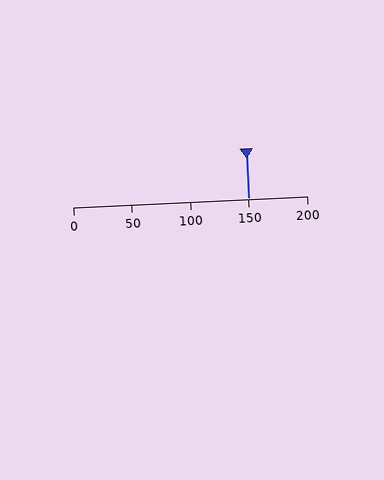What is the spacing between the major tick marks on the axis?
The major ticks are spaced 50 apart.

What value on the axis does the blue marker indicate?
The marker indicates approximately 150.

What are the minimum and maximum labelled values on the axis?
The axis runs from 0 to 200.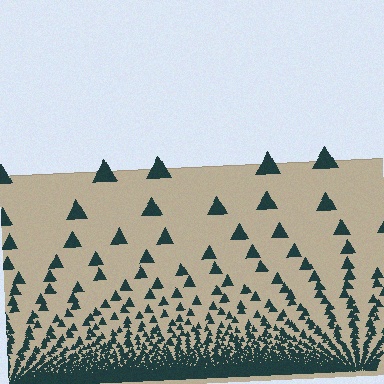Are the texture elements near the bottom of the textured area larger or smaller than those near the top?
Smaller. The gradient is inverted — elements near the bottom are smaller and denser.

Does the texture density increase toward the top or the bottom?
Density increases toward the bottom.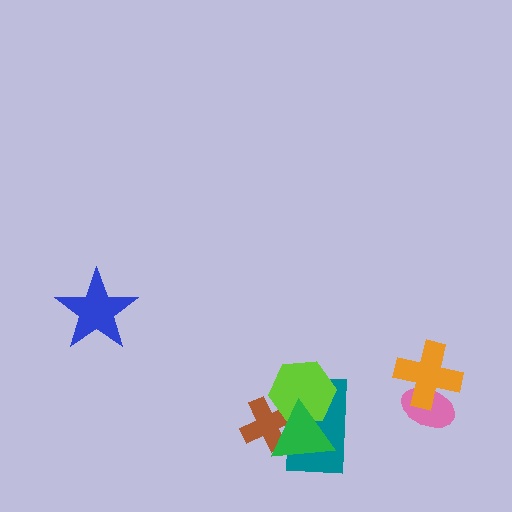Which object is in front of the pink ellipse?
The orange cross is in front of the pink ellipse.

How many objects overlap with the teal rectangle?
3 objects overlap with the teal rectangle.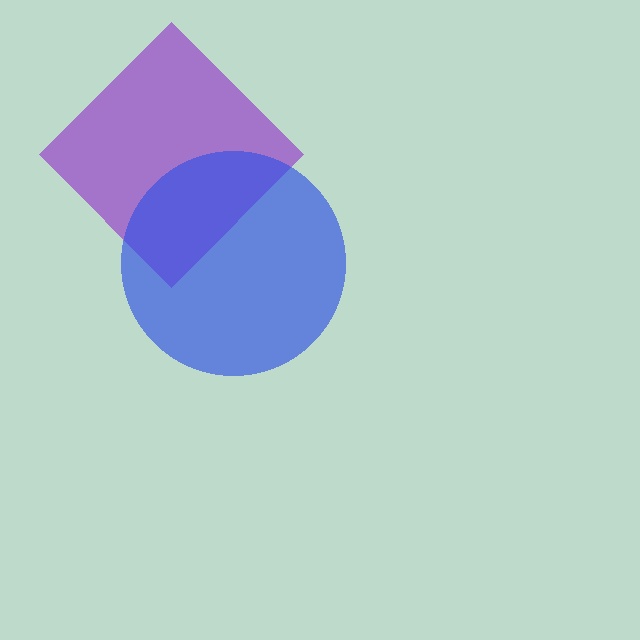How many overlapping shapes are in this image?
There are 2 overlapping shapes in the image.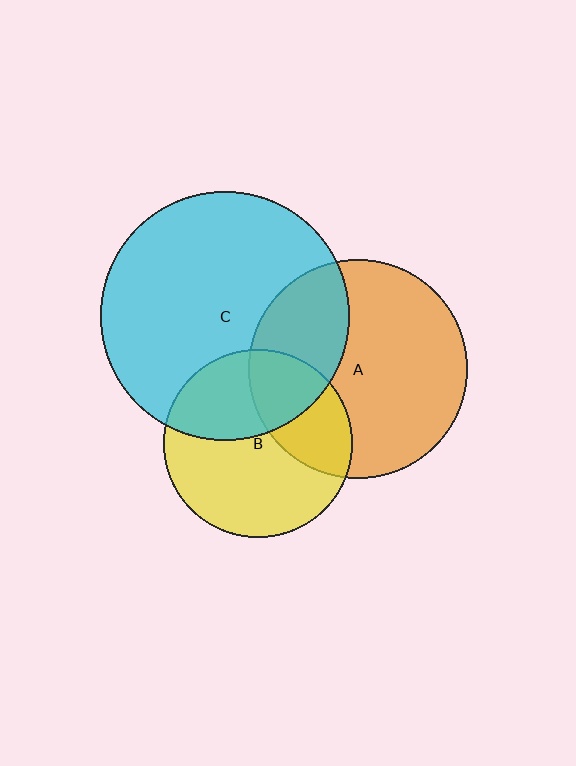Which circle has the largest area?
Circle C (cyan).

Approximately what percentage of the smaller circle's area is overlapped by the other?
Approximately 40%.